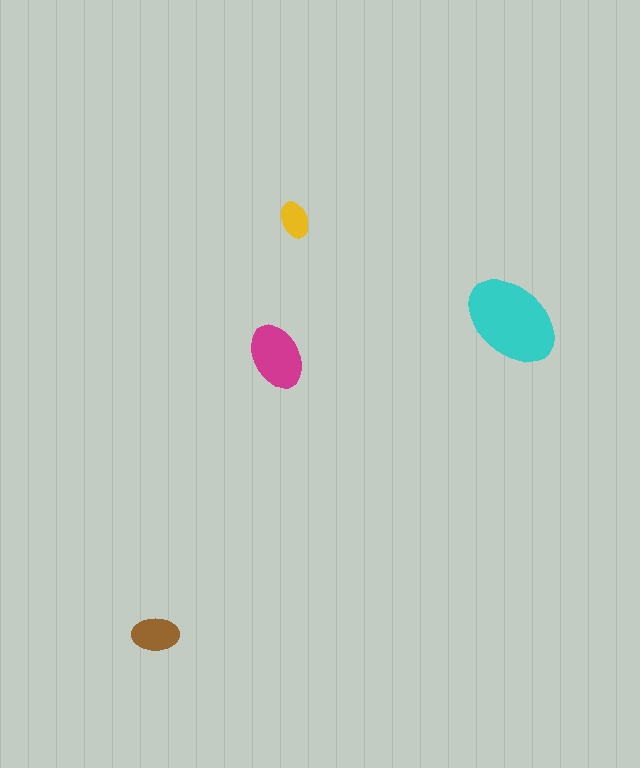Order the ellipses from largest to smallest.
the cyan one, the magenta one, the brown one, the yellow one.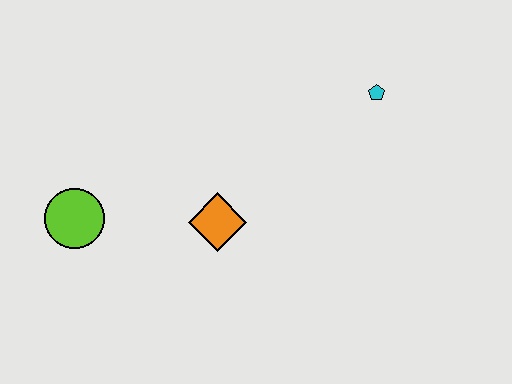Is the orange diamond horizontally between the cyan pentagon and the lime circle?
Yes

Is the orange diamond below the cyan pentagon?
Yes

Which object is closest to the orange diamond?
The lime circle is closest to the orange diamond.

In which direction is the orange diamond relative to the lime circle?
The orange diamond is to the right of the lime circle.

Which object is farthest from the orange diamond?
The cyan pentagon is farthest from the orange diamond.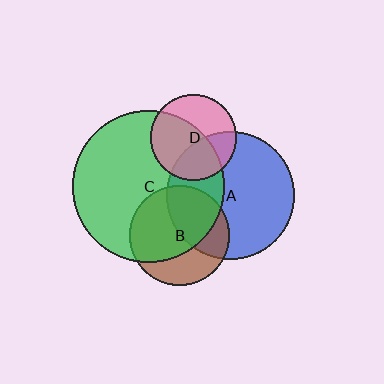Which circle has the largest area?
Circle C (green).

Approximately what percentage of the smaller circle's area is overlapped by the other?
Approximately 60%.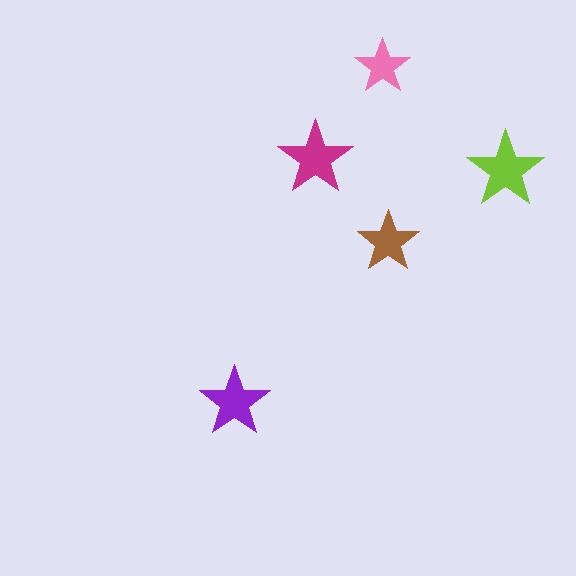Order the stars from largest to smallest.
the lime one, the magenta one, the purple one, the brown one, the pink one.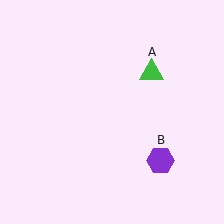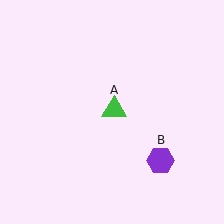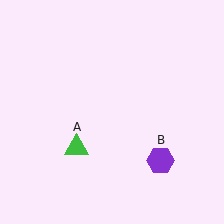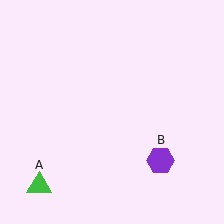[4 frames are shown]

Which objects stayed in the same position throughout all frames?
Purple hexagon (object B) remained stationary.